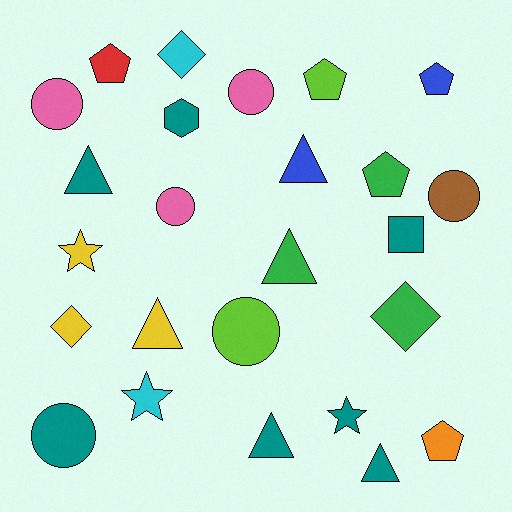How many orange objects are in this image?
There is 1 orange object.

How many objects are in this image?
There are 25 objects.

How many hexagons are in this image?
There is 1 hexagon.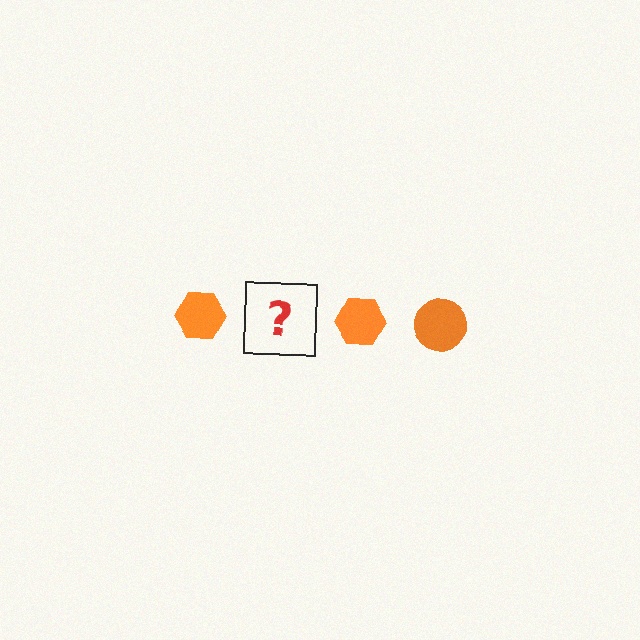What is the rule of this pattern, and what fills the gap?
The rule is that the pattern cycles through hexagon, circle shapes in orange. The gap should be filled with an orange circle.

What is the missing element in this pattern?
The missing element is an orange circle.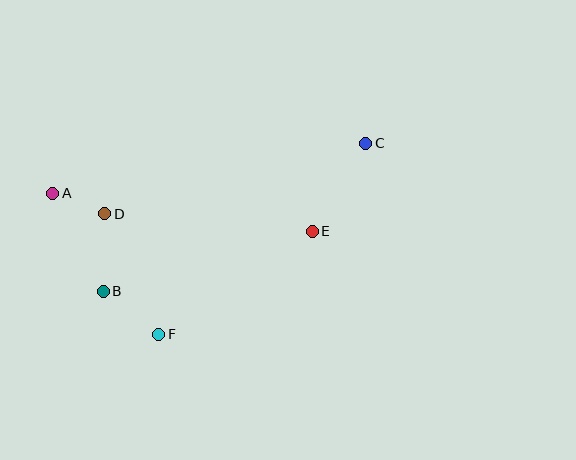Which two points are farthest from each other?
Points A and C are farthest from each other.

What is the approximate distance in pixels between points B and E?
The distance between B and E is approximately 217 pixels.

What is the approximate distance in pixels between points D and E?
The distance between D and E is approximately 208 pixels.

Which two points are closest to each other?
Points A and D are closest to each other.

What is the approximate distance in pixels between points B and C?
The distance between B and C is approximately 301 pixels.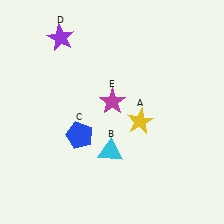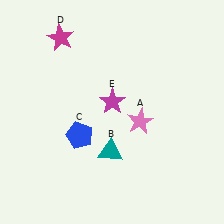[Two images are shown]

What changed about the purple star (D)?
In Image 1, D is purple. In Image 2, it changed to magenta.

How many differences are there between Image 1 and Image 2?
There are 3 differences between the two images.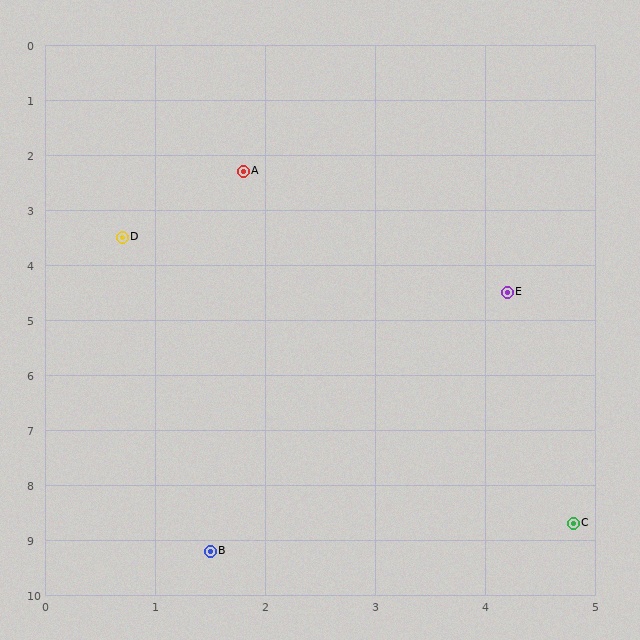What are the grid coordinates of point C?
Point C is at approximately (4.8, 8.7).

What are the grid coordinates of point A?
Point A is at approximately (1.8, 2.3).